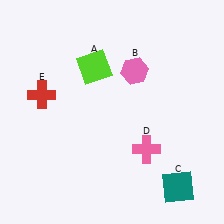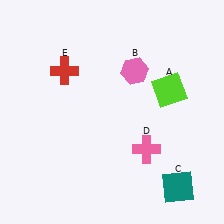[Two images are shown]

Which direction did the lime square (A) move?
The lime square (A) moved right.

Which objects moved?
The objects that moved are: the lime square (A), the red cross (E).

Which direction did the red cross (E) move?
The red cross (E) moved up.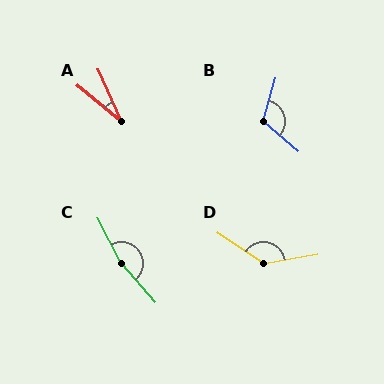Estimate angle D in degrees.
Approximately 137 degrees.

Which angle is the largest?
C, at approximately 166 degrees.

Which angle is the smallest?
A, at approximately 26 degrees.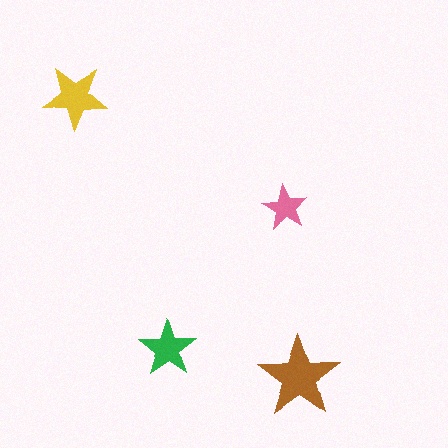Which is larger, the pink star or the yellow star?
The yellow one.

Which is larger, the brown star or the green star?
The brown one.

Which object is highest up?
The yellow star is topmost.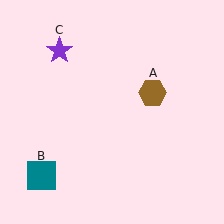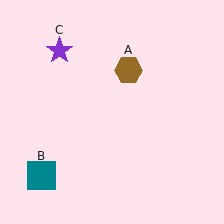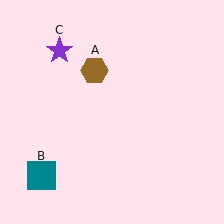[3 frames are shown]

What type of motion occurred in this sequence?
The brown hexagon (object A) rotated counterclockwise around the center of the scene.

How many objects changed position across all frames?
1 object changed position: brown hexagon (object A).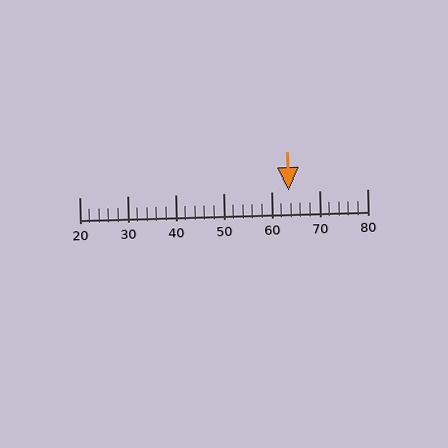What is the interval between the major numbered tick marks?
The major tick marks are spaced 10 units apart.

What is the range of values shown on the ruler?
The ruler shows values from 20 to 80.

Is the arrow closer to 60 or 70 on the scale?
The arrow is closer to 60.